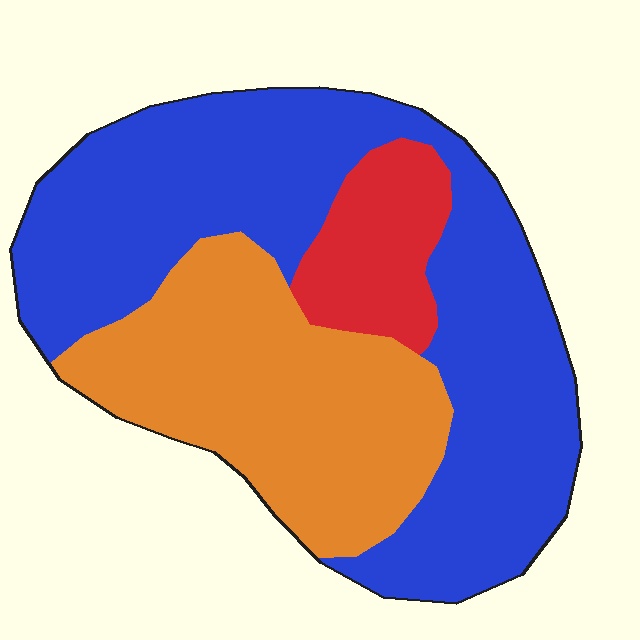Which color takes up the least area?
Red, at roughly 10%.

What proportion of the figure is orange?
Orange takes up about one third (1/3) of the figure.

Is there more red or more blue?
Blue.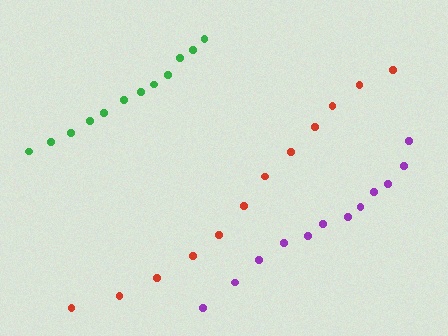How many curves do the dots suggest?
There are 3 distinct paths.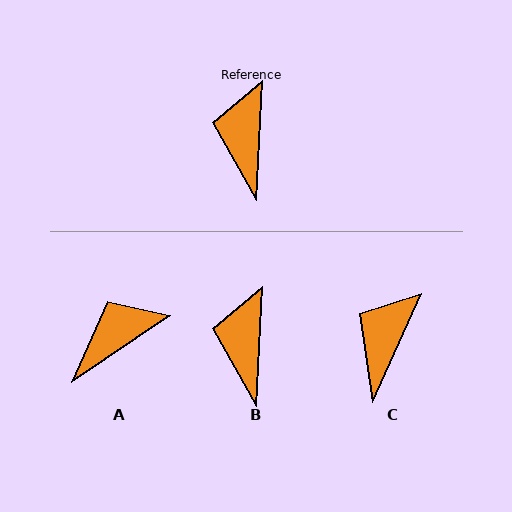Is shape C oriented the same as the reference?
No, it is off by about 21 degrees.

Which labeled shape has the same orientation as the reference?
B.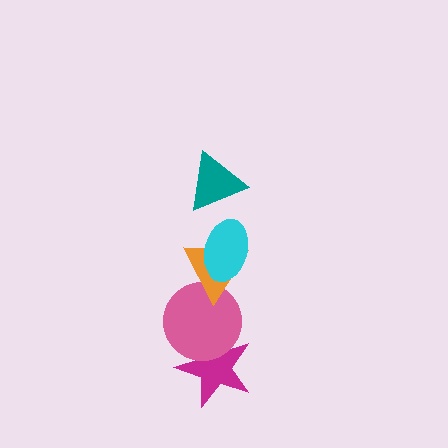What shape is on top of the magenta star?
The pink circle is on top of the magenta star.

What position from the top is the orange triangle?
The orange triangle is 3rd from the top.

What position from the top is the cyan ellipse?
The cyan ellipse is 2nd from the top.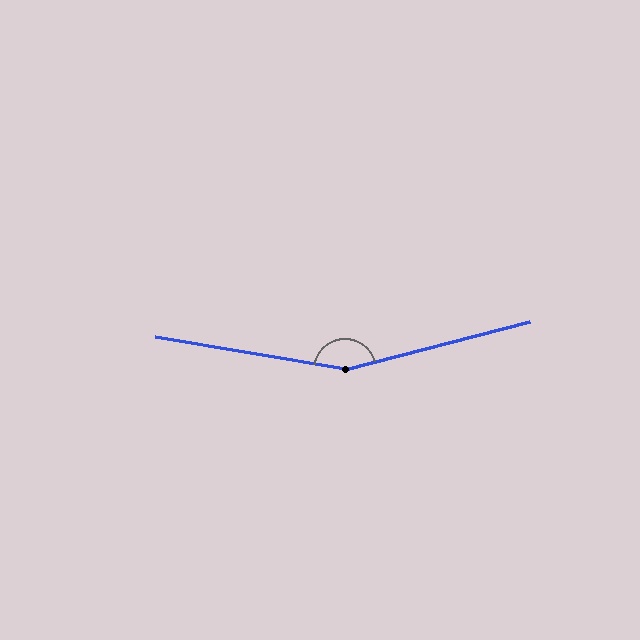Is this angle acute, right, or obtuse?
It is obtuse.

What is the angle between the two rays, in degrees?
Approximately 156 degrees.